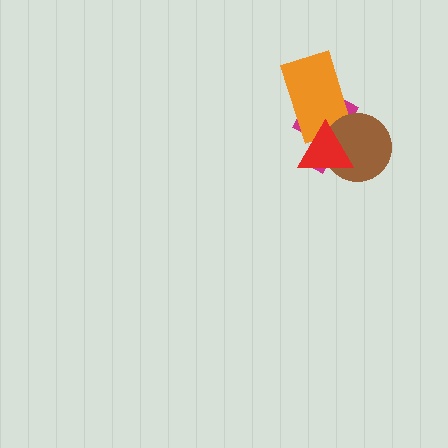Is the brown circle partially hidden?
Yes, it is partially covered by another shape.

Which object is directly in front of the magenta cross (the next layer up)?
The orange rectangle is directly in front of the magenta cross.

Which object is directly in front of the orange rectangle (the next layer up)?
The brown circle is directly in front of the orange rectangle.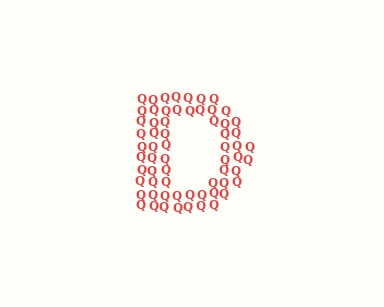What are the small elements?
The small elements are letter Q's.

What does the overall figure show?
The overall figure shows the letter D.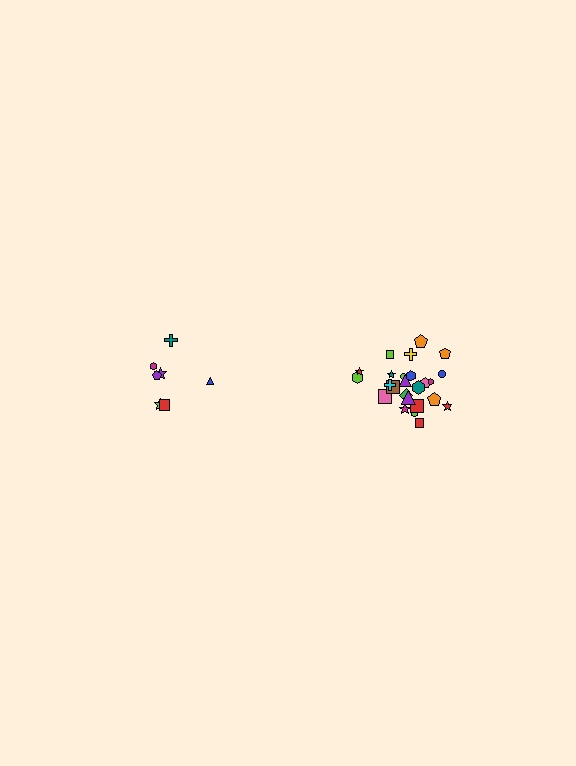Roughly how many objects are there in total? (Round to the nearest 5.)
Roughly 30 objects in total.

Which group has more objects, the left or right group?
The right group.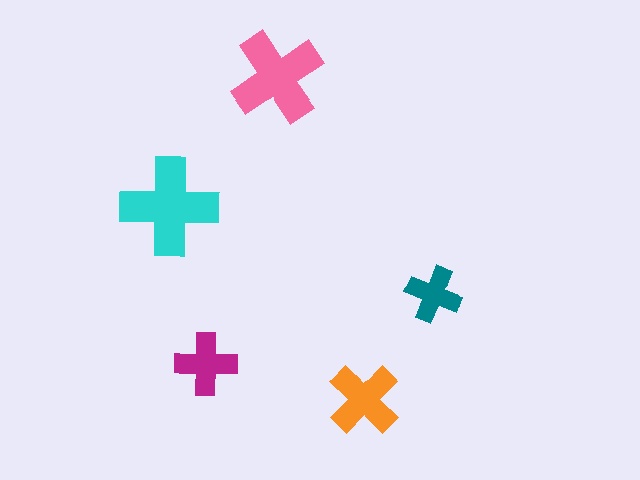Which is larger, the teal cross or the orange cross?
The orange one.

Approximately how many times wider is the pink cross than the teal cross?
About 1.5 times wider.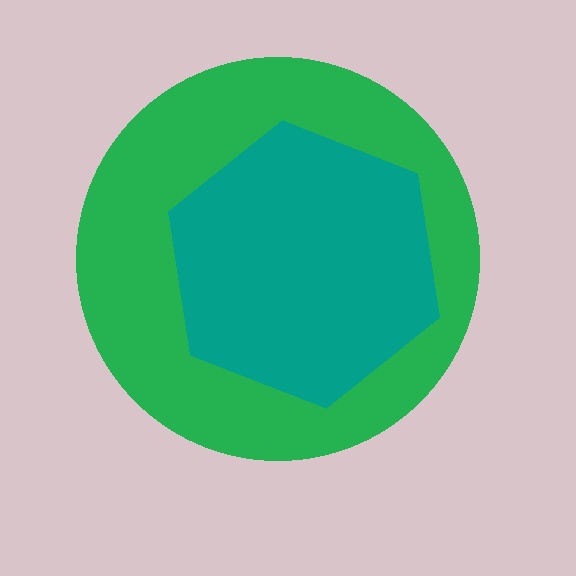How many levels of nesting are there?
2.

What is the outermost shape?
The green circle.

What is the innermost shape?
The teal hexagon.